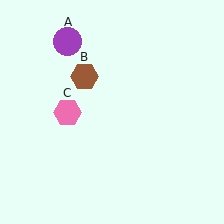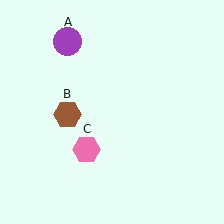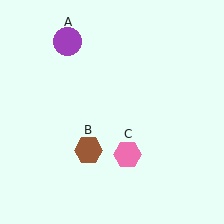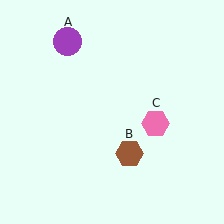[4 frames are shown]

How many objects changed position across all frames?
2 objects changed position: brown hexagon (object B), pink hexagon (object C).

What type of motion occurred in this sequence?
The brown hexagon (object B), pink hexagon (object C) rotated counterclockwise around the center of the scene.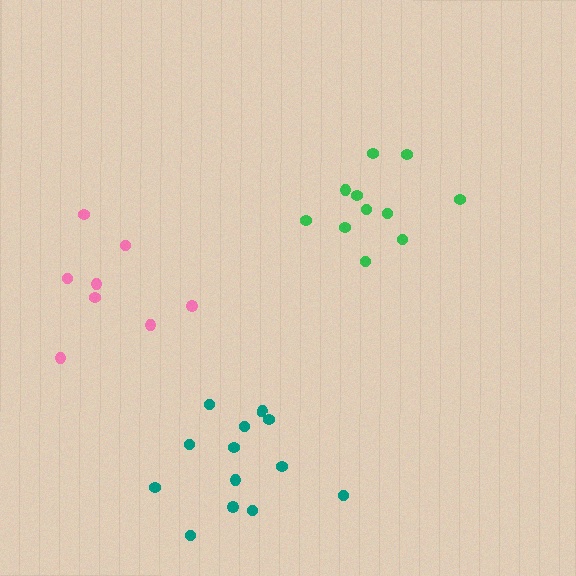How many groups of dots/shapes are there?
There are 3 groups.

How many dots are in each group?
Group 1: 8 dots, Group 2: 13 dots, Group 3: 11 dots (32 total).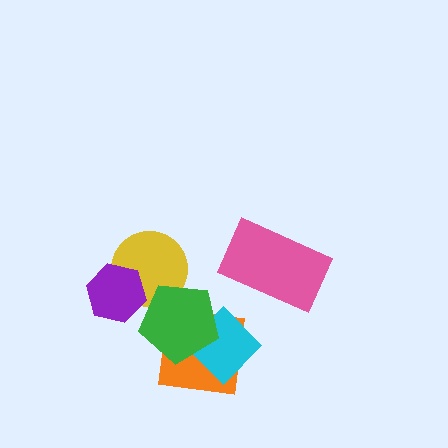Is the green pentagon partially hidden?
No, no other shape covers it.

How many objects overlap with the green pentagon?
3 objects overlap with the green pentagon.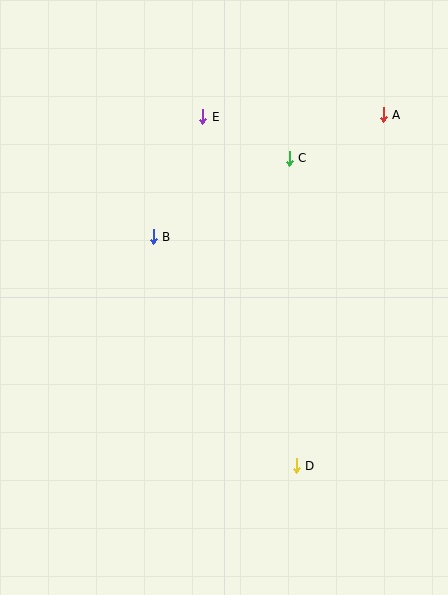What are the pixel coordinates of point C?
Point C is at (289, 158).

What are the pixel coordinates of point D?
Point D is at (296, 466).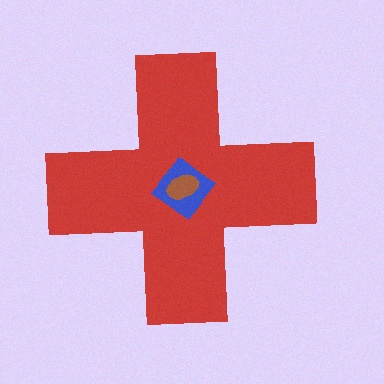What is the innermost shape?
The brown ellipse.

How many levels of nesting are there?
3.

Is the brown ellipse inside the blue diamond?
Yes.